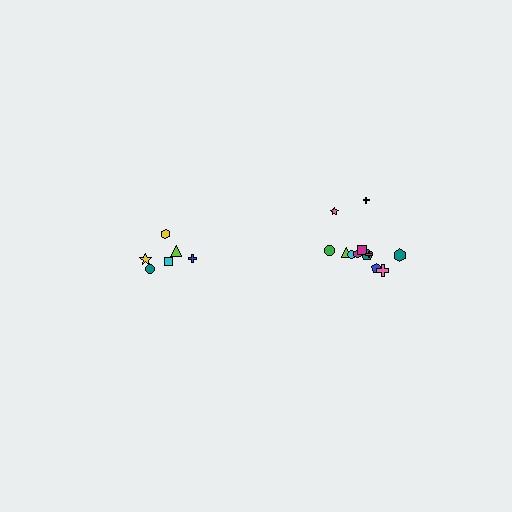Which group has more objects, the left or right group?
The right group.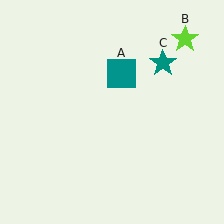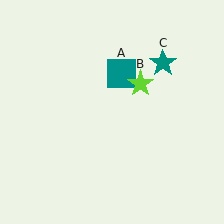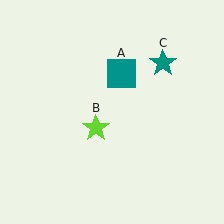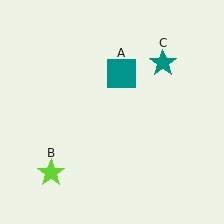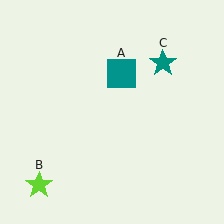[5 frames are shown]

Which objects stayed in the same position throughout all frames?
Teal square (object A) and teal star (object C) remained stationary.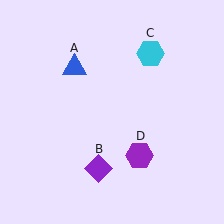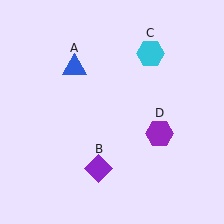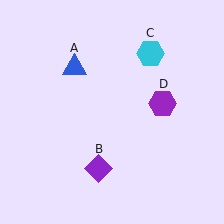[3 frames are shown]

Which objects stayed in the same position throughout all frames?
Blue triangle (object A) and purple diamond (object B) and cyan hexagon (object C) remained stationary.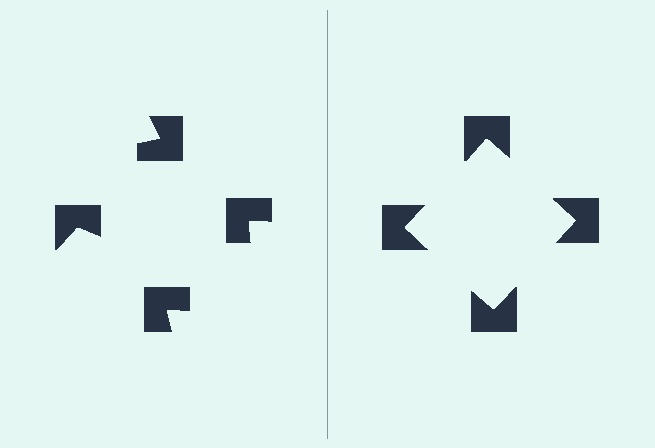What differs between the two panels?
The notched squares are positioned identically on both sides; only the wedge orientations differ. On the right they align to a square; on the left they are misaligned.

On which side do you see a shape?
An illusory square appears on the right side. On the left side the wedge cuts are rotated, so no coherent shape forms.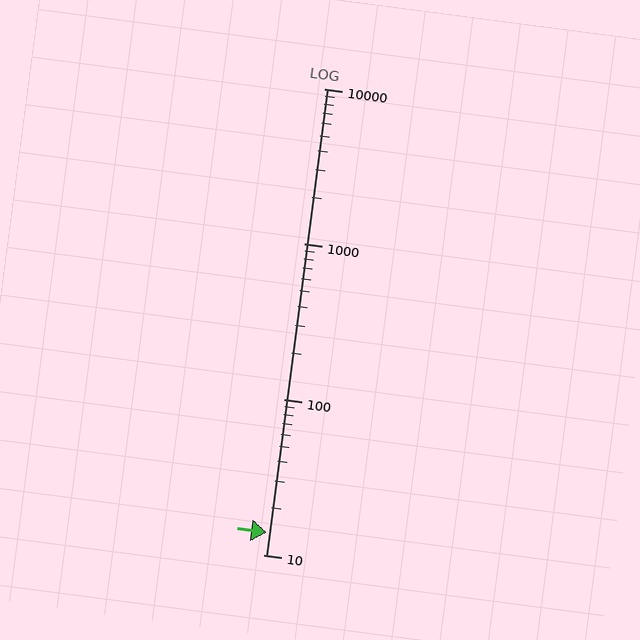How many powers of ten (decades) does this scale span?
The scale spans 3 decades, from 10 to 10000.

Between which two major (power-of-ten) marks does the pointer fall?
The pointer is between 10 and 100.